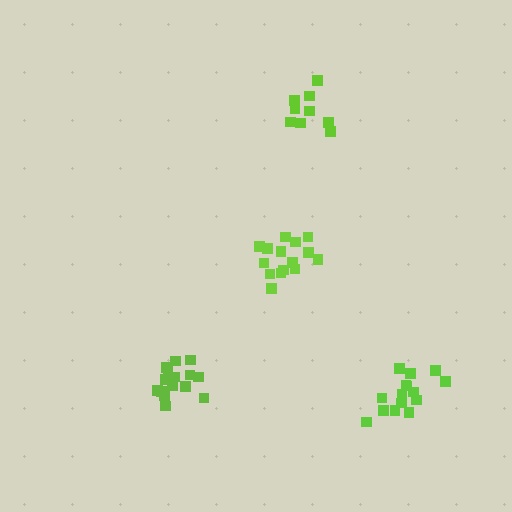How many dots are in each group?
Group 1: 15 dots, Group 2: 15 dots, Group 3: 15 dots, Group 4: 9 dots (54 total).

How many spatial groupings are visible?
There are 4 spatial groupings.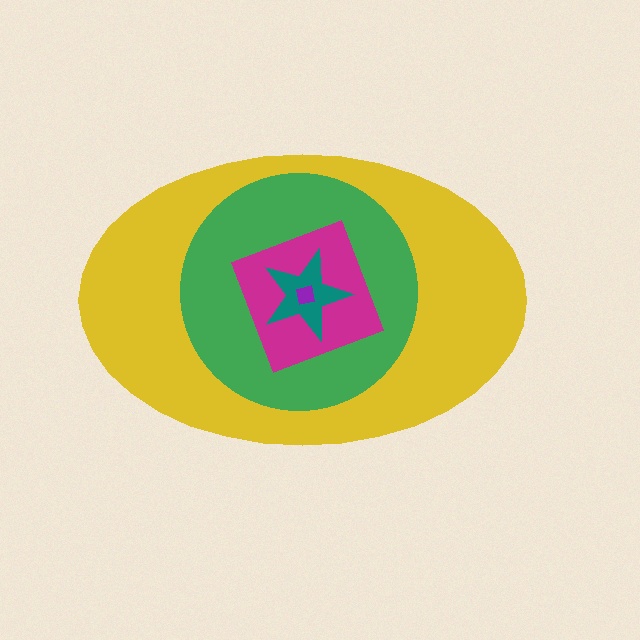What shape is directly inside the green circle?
The magenta diamond.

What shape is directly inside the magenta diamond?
The teal star.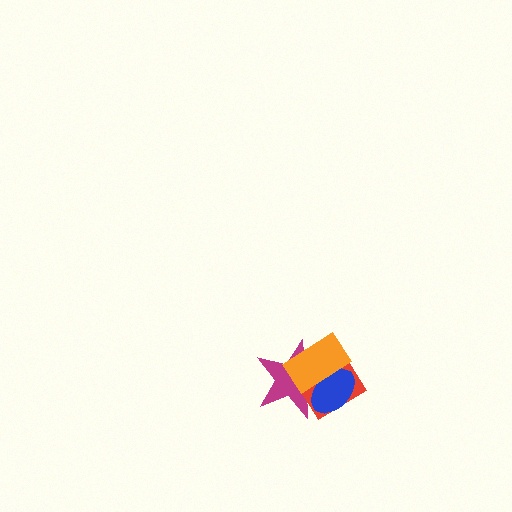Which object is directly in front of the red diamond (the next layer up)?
The blue ellipse is directly in front of the red diamond.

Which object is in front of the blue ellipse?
The orange rectangle is in front of the blue ellipse.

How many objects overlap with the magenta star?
3 objects overlap with the magenta star.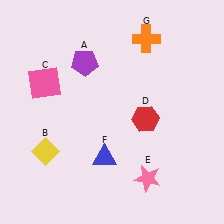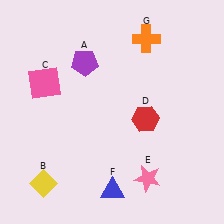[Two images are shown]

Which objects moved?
The objects that moved are: the yellow diamond (B), the blue triangle (F).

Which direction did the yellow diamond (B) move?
The yellow diamond (B) moved down.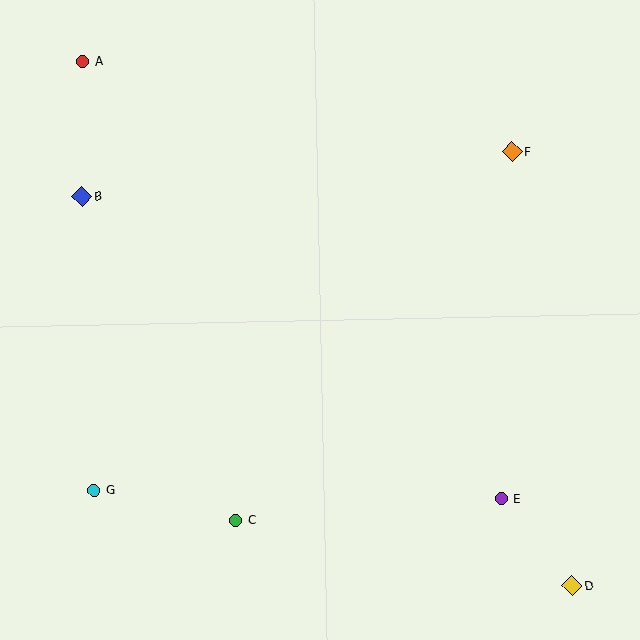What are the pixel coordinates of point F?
Point F is at (512, 152).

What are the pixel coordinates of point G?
Point G is at (94, 490).